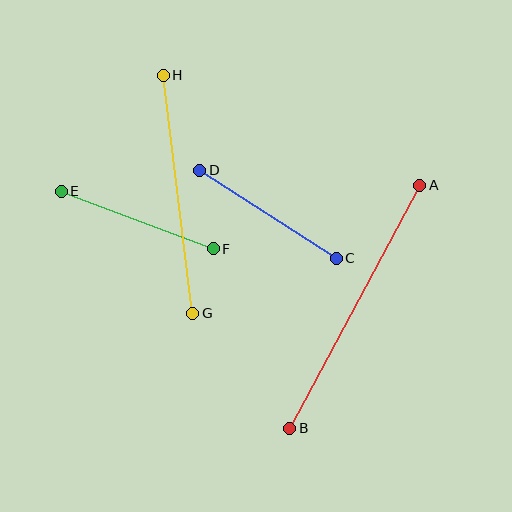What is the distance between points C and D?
The distance is approximately 162 pixels.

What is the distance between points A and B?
The distance is approximately 276 pixels.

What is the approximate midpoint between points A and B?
The midpoint is at approximately (355, 307) pixels.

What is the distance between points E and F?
The distance is approximately 162 pixels.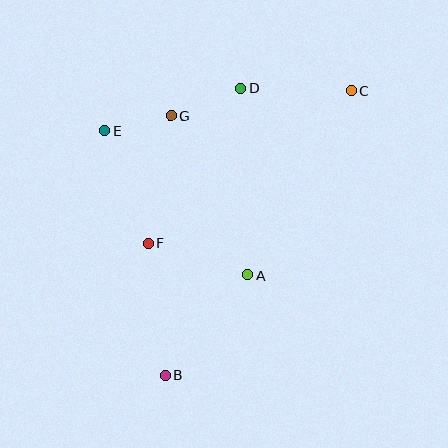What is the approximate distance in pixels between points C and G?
The distance between C and G is approximately 182 pixels.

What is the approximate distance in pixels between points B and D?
The distance between B and D is approximately 296 pixels.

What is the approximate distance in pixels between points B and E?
The distance between B and E is approximately 251 pixels.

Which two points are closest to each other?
Points E and G are closest to each other.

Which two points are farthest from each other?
Points B and C are farthest from each other.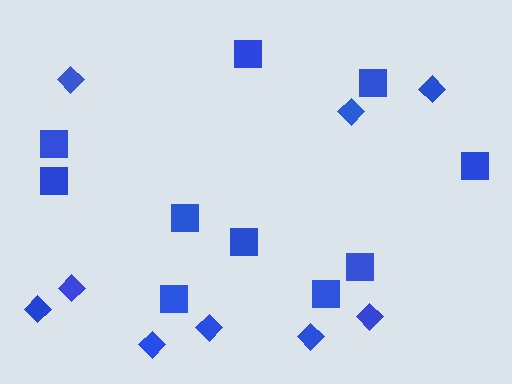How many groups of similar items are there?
There are 2 groups: one group of diamonds (9) and one group of squares (10).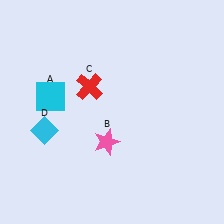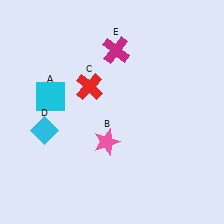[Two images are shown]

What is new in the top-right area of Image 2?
A magenta cross (E) was added in the top-right area of Image 2.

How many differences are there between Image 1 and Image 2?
There is 1 difference between the two images.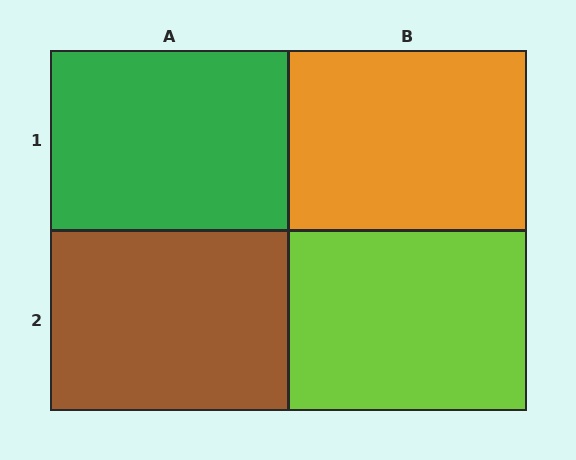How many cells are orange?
1 cell is orange.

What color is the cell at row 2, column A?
Brown.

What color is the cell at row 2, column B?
Lime.